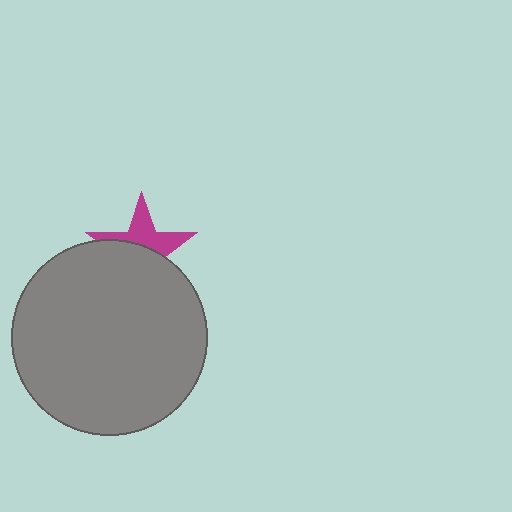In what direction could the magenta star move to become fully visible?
The magenta star could move up. That would shift it out from behind the gray circle entirely.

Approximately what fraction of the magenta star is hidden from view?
Roughly 55% of the magenta star is hidden behind the gray circle.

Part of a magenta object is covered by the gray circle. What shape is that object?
It is a star.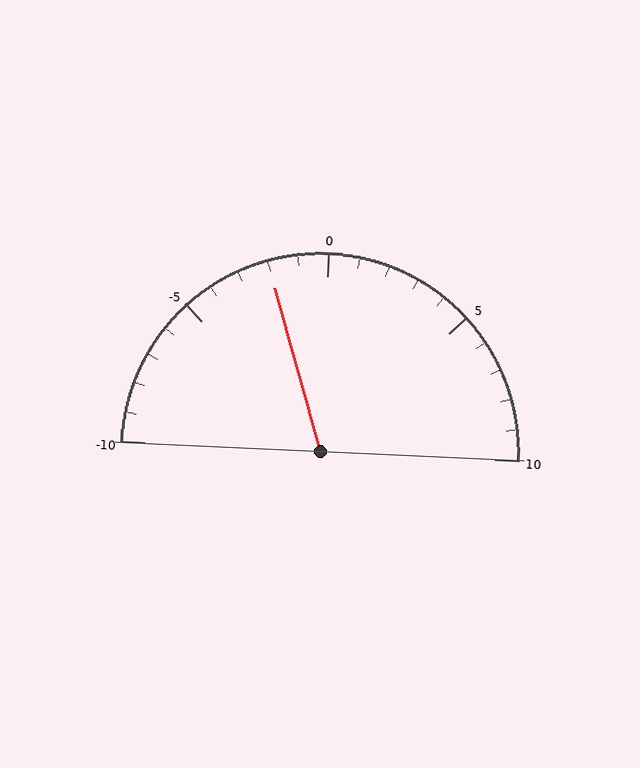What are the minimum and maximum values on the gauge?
The gauge ranges from -10 to 10.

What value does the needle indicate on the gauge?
The needle indicates approximately -2.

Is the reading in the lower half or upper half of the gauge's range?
The reading is in the lower half of the range (-10 to 10).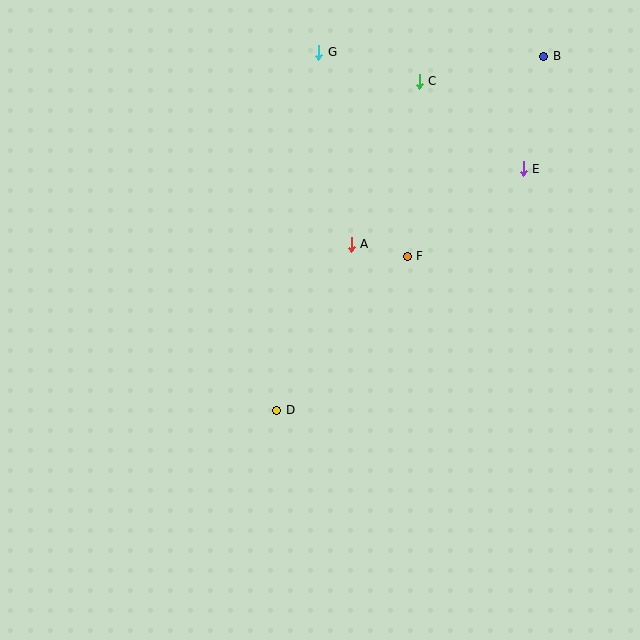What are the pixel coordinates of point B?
Point B is at (544, 56).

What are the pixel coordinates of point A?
Point A is at (351, 244).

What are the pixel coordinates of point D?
Point D is at (277, 410).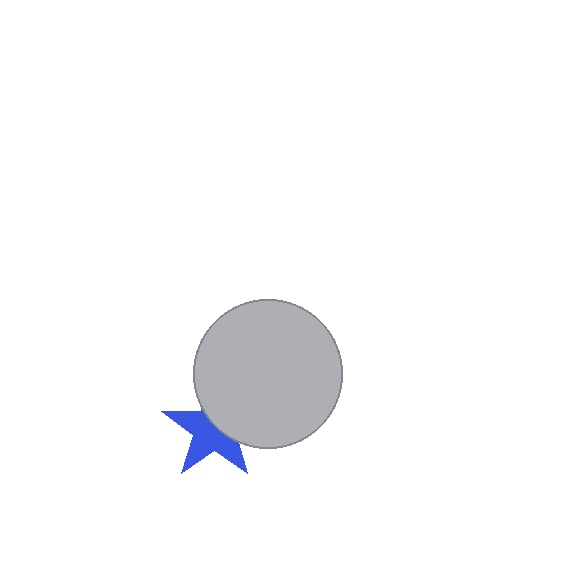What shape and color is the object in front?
The object in front is a light gray circle.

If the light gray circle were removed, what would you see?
You would see the complete blue star.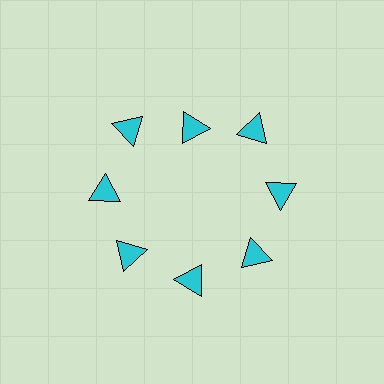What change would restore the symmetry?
The symmetry would be restored by moving it outward, back onto the ring so that all 8 triangles sit at equal angles and equal distance from the center.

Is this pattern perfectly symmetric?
No. The 8 cyan triangles are arranged in a ring, but one element near the 12 o'clock position is pulled inward toward the center, breaking the 8-fold rotational symmetry.